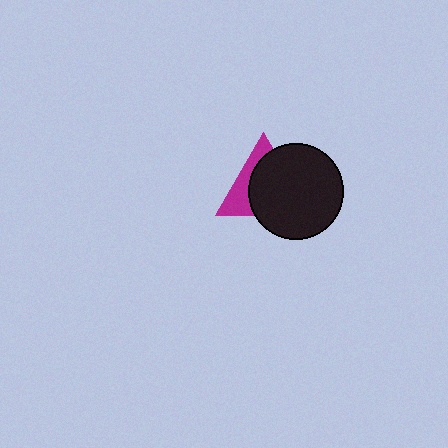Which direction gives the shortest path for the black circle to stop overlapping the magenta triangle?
Moving toward the lower-right gives the shortest separation.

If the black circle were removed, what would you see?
You would see the complete magenta triangle.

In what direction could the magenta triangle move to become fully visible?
The magenta triangle could move toward the upper-left. That would shift it out from behind the black circle entirely.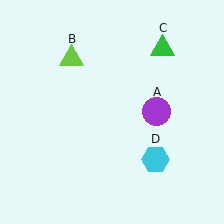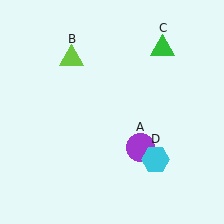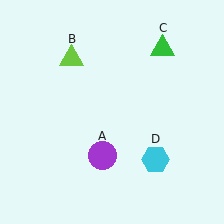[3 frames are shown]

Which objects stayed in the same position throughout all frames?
Lime triangle (object B) and green triangle (object C) and cyan hexagon (object D) remained stationary.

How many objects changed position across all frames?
1 object changed position: purple circle (object A).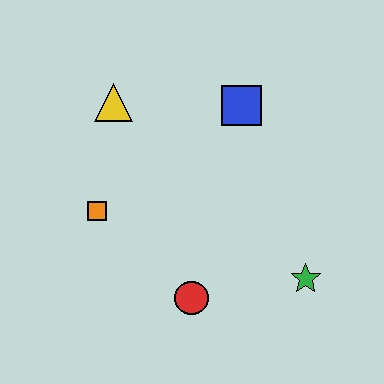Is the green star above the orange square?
No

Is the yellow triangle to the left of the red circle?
Yes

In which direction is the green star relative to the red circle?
The green star is to the right of the red circle.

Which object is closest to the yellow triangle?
The orange square is closest to the yellow triangle.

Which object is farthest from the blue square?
The red circle is farthest from the blue square.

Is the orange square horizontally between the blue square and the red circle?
No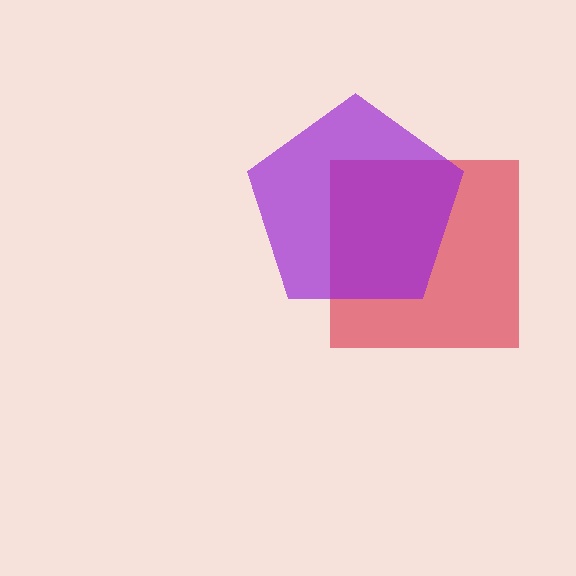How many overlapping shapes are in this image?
There are 2 overlapping shapes in the image.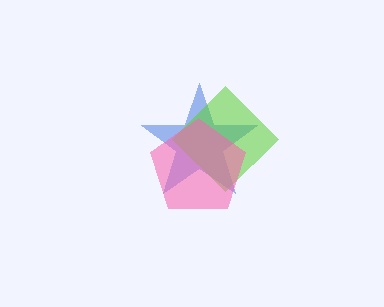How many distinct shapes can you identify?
There are 3 distinct shapes: a blue star, a lime diamond, a pink pentagon.